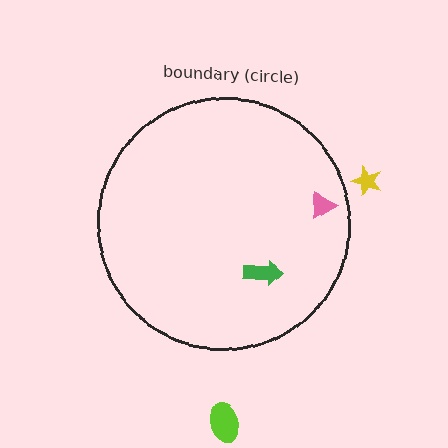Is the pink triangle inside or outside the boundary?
Inside.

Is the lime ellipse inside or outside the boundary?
Outside.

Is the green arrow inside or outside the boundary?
Inside.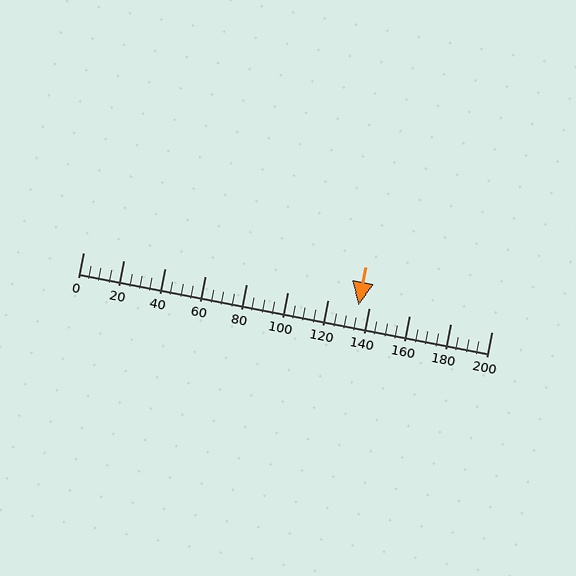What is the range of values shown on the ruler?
The ruler shows values from 0 to 200.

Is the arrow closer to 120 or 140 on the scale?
The arrow is closer to 140.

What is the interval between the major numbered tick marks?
The major tick marks are spaced 20 units apart.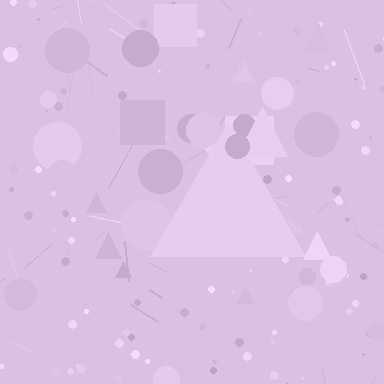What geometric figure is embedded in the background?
A triangle is embedded in the background.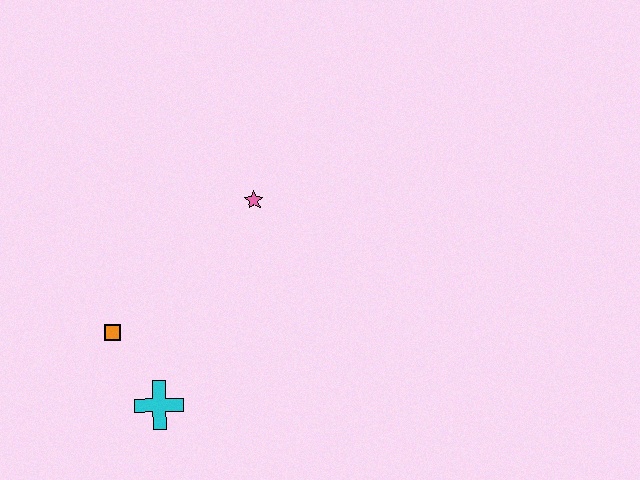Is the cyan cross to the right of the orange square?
Yes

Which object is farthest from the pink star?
The cyan cross is farthest from the pink star.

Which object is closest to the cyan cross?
The orange square is closest to the cyan cross.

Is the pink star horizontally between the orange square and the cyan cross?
No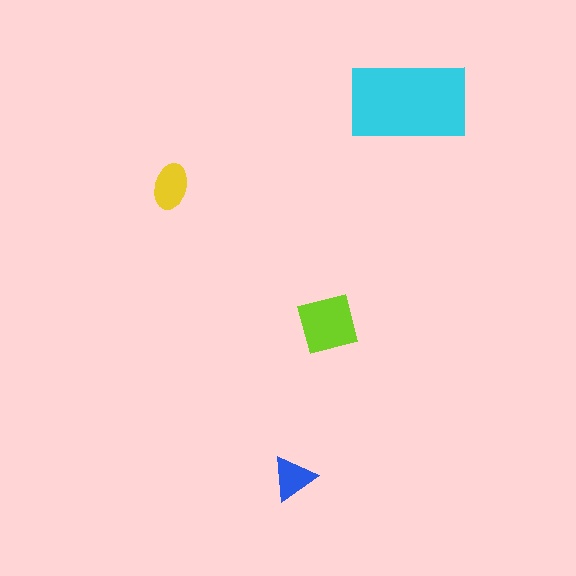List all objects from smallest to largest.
The blue triangle, the yellow ellipse, the lime square, the cyan rectangle.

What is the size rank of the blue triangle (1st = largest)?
4th.